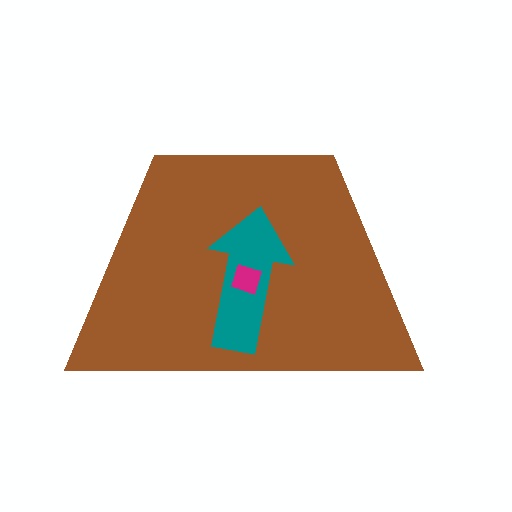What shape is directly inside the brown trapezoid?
The teal arrow.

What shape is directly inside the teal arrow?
The magenta square.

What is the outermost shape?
The brown trapezoid.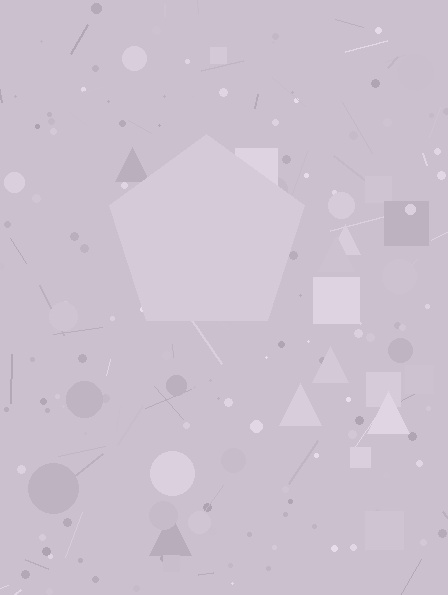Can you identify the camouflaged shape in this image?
The camouflaged shape is a pentagon.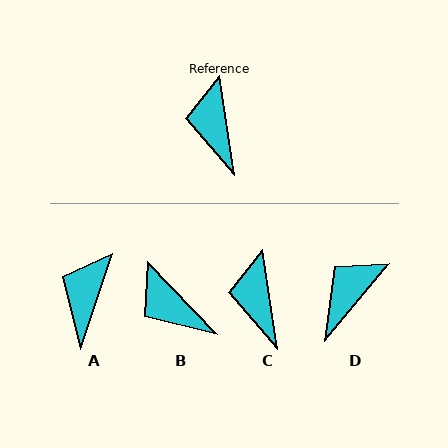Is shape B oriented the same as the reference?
No, it is off by about 35 degrees.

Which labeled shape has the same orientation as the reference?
C.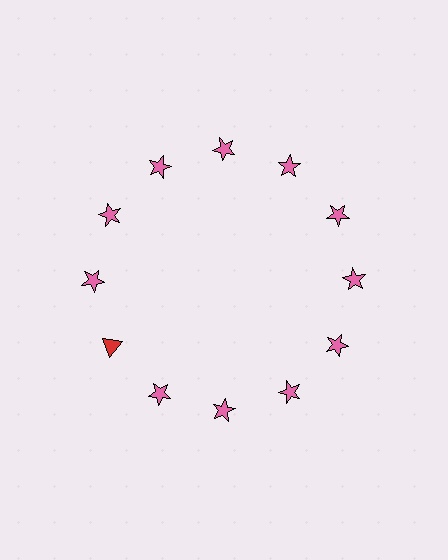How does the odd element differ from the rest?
It differs in both color (red instead of pink) and shape (triangle instead of star).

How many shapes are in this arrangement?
There are 12 shapes arranged in a ring pattern.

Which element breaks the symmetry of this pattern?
The red triangle at roughly the 8 o'clock position breaks the symmetry. All other shapes are pink stars.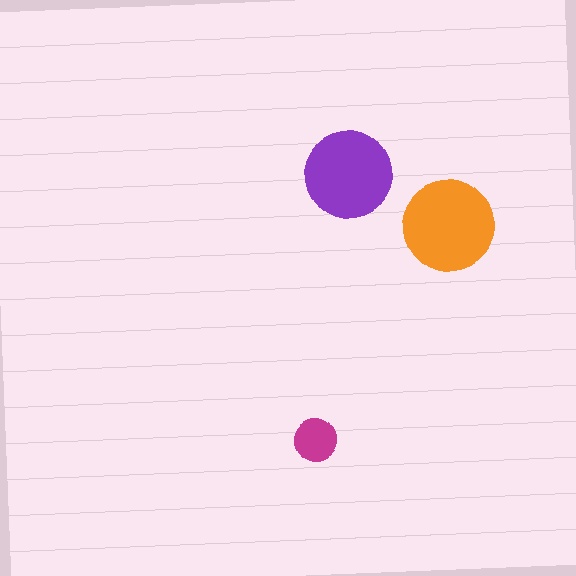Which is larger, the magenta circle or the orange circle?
The orange one.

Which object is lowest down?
The magenta circle is bottommost.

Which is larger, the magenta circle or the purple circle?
The purple one.